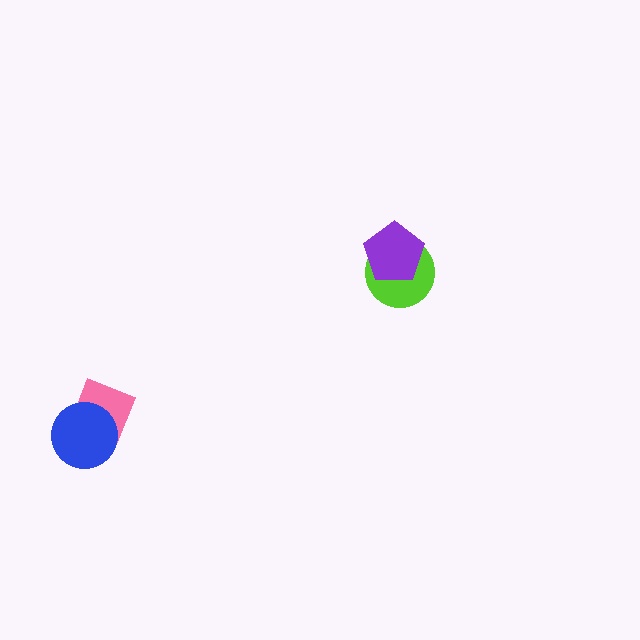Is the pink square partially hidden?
Yes, it is partially covered by another shape.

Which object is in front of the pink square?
The blue circle is in front of the pink square.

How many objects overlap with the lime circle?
1 object overlaps with the lime circle.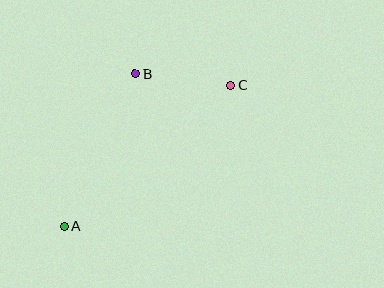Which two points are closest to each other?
Points B and C are closest to each other.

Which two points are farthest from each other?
Points A and C are farthest from each other.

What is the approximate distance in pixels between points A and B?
The distance between A and B is approximately 168 pixels.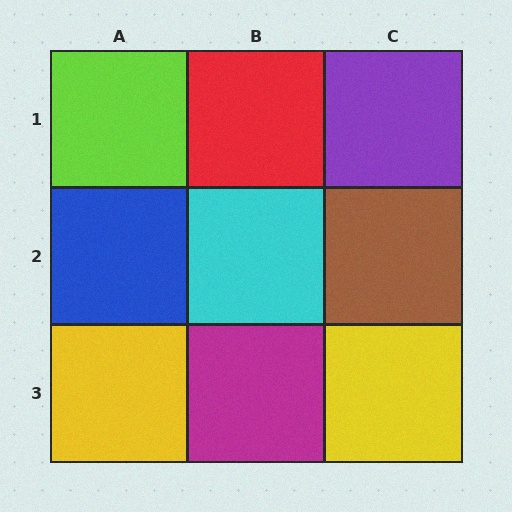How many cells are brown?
1 cell is brown.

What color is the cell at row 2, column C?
Brown.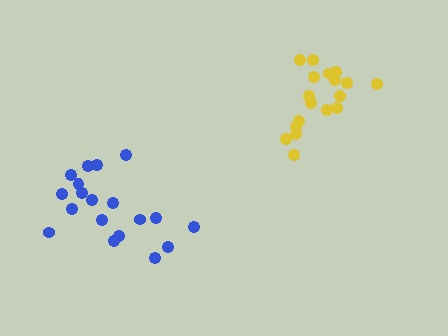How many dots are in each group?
Group 1: 18 dots, Group 2: 19 dots (37 total).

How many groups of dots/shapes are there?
There are 2 groups.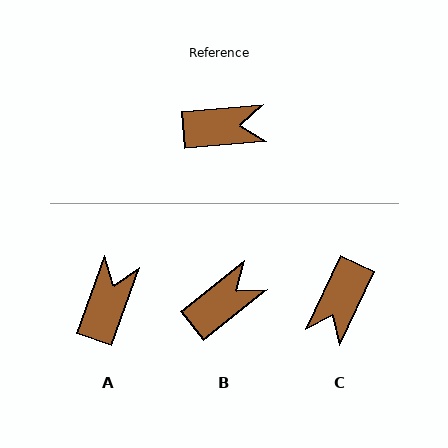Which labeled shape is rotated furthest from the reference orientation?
C, about 120 degrees away.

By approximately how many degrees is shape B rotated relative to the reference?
Approximately 34 degrees counter-clockwise.